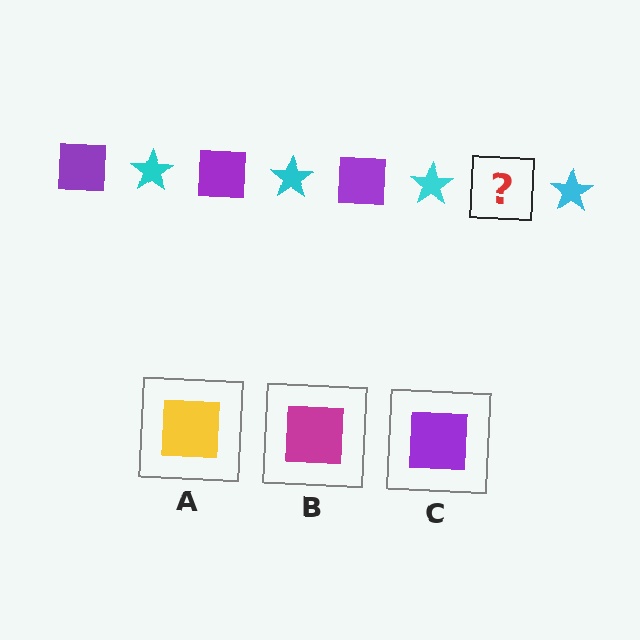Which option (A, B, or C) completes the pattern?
C.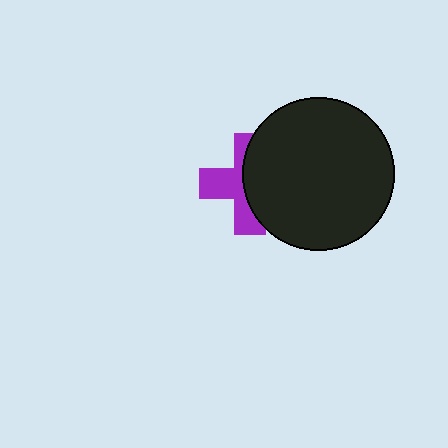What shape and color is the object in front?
The object in front is a black circle.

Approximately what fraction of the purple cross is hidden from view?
Roughly 52% of the purple cross is hidden behind the black circle.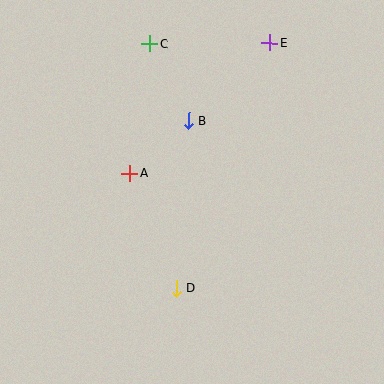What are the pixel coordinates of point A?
Point A is at (130, 173).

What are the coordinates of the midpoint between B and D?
The midpoint between B and D is at (182, 205).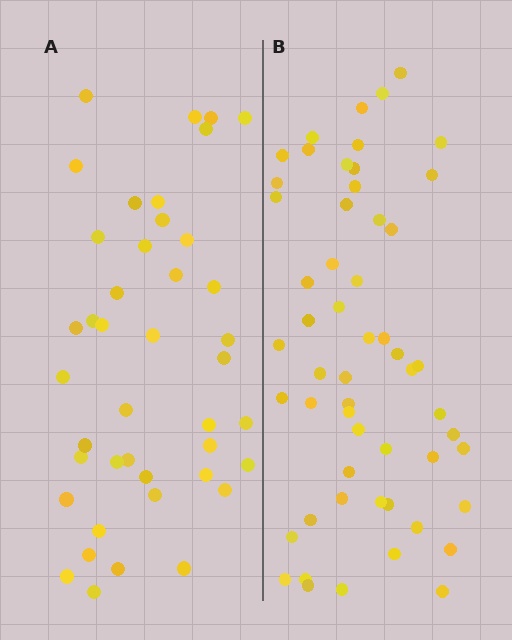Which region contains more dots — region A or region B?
Region B (the right region) has more dots.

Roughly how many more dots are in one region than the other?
Region B has approximately 15 more dots than region A.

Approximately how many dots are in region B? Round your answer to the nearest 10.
About 60 dots. (The exact count is 55, which rounds to 60.)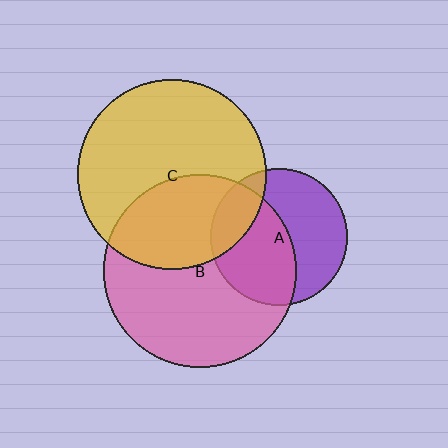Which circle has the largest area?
Circle B (pink).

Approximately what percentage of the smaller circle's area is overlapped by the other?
Approximately 50%.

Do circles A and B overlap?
Yes.